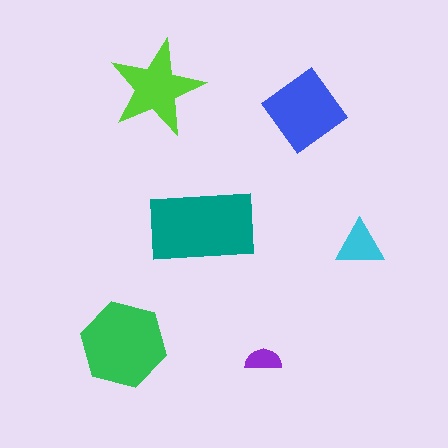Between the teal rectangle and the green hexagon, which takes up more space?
The teal rectangle.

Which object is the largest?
The teal rectangle.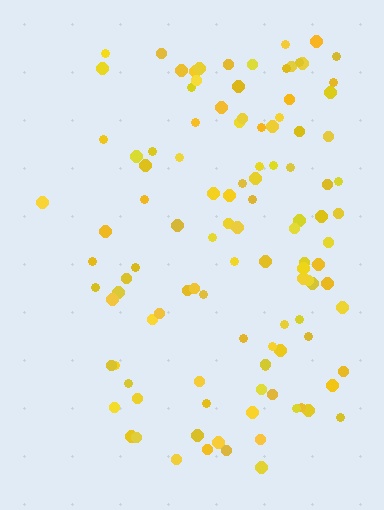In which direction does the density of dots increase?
From left to right, with the right side densest.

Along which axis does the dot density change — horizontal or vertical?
Horizontal.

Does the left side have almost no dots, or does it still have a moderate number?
Still a moderate number, just noticeably fewer than the right.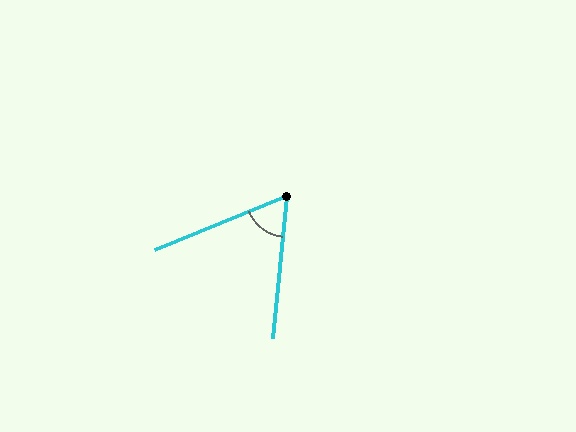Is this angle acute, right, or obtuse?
It is acute.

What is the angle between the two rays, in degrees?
Approximately 62 degrees.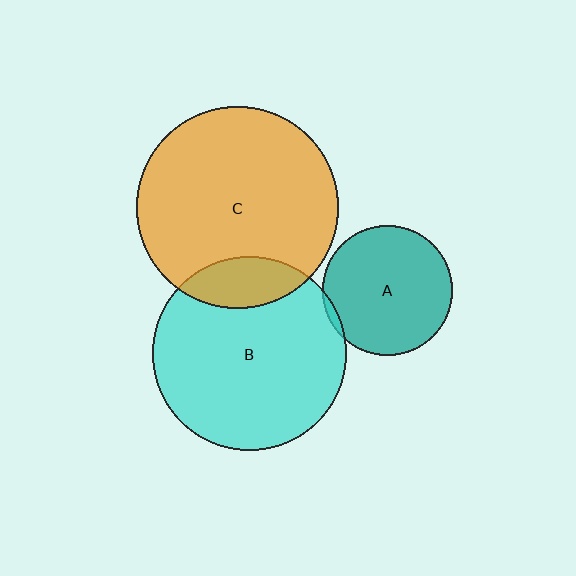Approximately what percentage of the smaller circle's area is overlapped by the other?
Approximately 15%.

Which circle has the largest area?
Circle C (orange).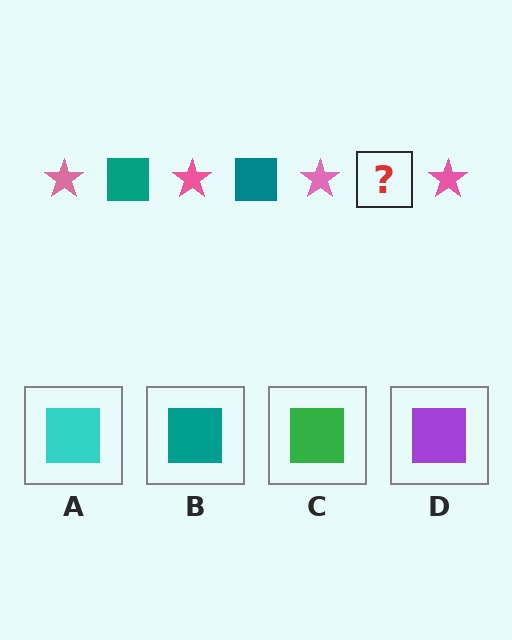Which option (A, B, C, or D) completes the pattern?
B.